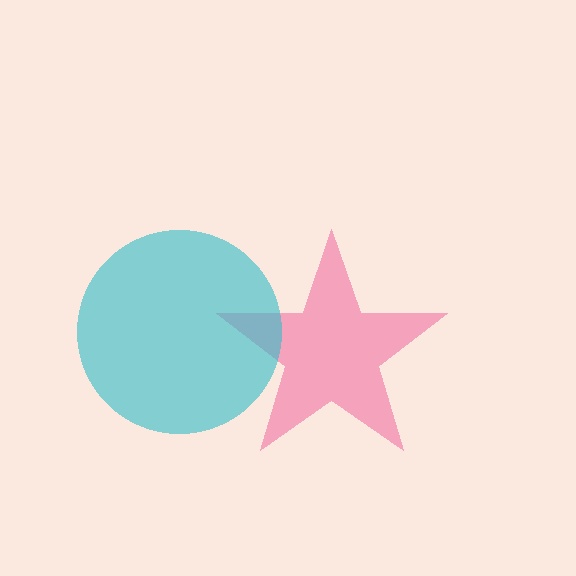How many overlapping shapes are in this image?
There are 2 overlapping shapes in the image.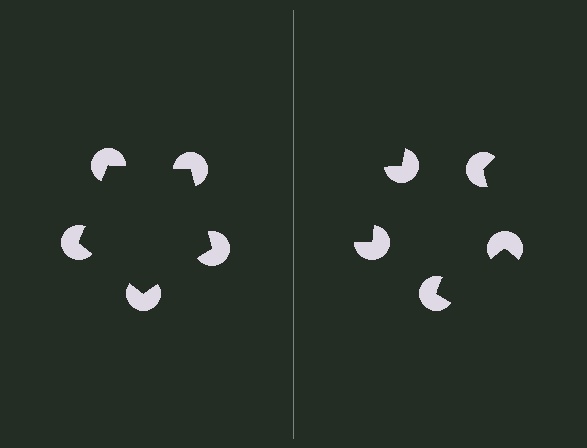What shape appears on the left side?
An illusory pentagon.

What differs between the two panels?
The pac-man discs are positioned identically on both sides; only the wedge orientations differ. On the left they align to a pentagon; on the right they are misaligned.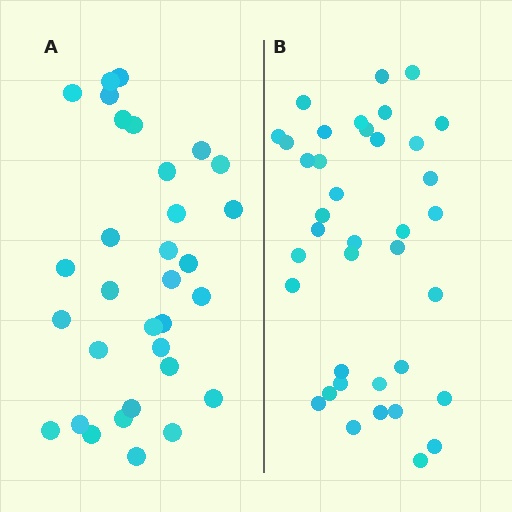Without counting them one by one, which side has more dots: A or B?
Region B (the right region) has more dots.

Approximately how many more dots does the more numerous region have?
Region B has about 6 more dots than region A.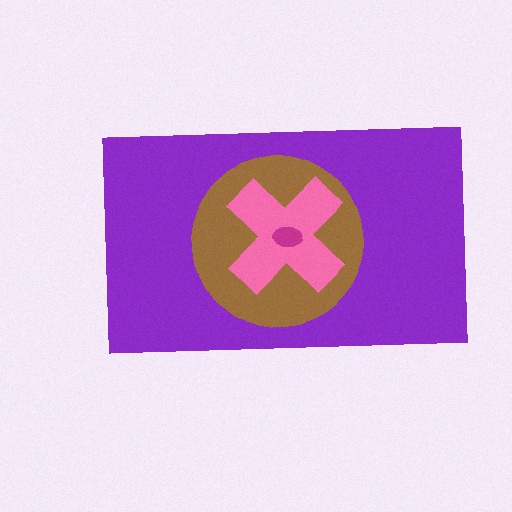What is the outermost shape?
The purple rectangle.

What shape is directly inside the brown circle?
The pink cross.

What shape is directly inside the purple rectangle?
The brown circle.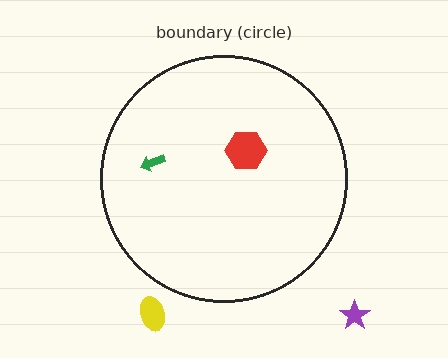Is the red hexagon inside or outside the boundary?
Inside.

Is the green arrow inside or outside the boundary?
Inside.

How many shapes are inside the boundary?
2 inside, 2 outside.